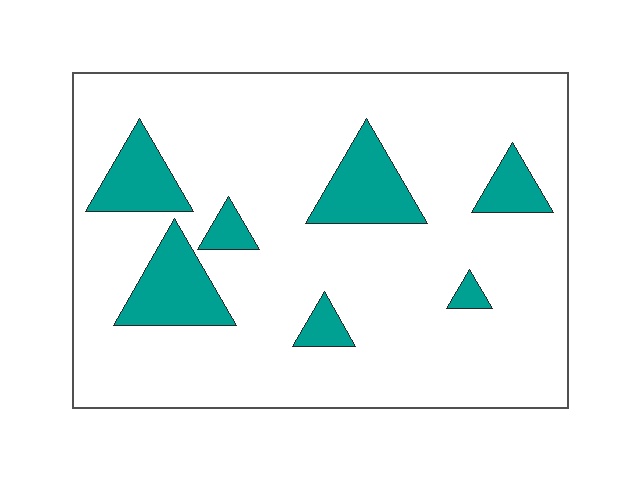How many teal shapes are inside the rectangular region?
7.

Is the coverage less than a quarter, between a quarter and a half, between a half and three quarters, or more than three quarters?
Less than a quarter.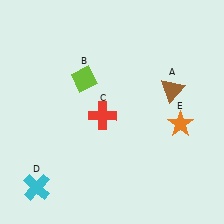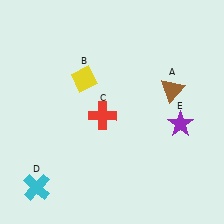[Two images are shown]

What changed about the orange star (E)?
In Image 1, E is orange. In Image 2, it changed to purple.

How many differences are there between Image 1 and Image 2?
There are 2 differences between the two images.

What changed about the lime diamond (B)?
In Image 1, B is lime. In Image 2, it changed to yellow.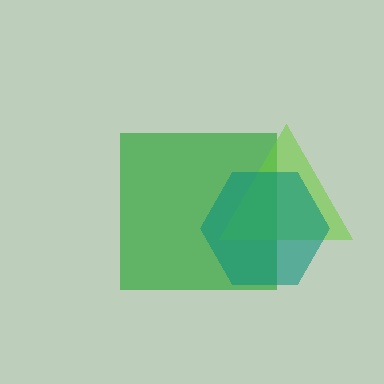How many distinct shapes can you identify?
There are 3 distinct shapes: a green square, a lime triangle, a teal hexagon.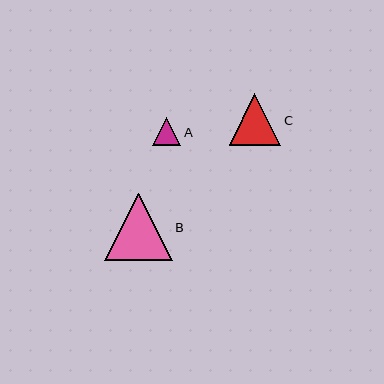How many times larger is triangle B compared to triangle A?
Triangle B is approximately 2.4 times the size of triangle A.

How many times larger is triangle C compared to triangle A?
Triangle C is approximately 1.8 times the size of triangle A.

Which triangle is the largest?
Triangle B is the largest with a size of approximately 67 pixels.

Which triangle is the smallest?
Triangle A is the smallest with a size of approximately 29 pixels.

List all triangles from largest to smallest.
From largest to smallest: B, C, A.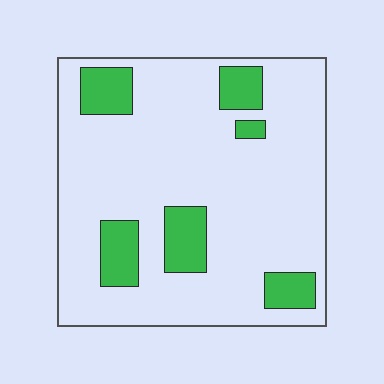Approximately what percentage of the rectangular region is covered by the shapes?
Approximately 15%.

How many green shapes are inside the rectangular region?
6.